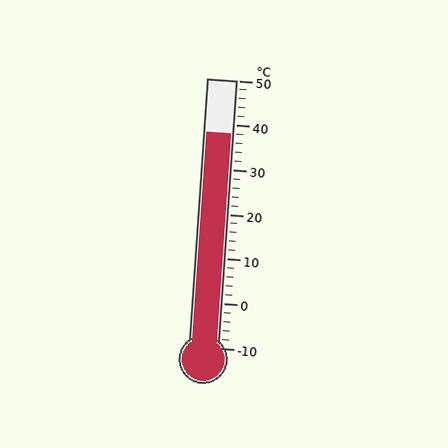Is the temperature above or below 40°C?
The temperature is below 40°C.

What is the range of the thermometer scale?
The thermometer scale ranges from -10°C to 50°C.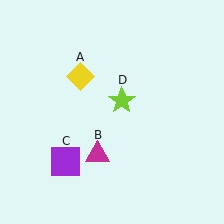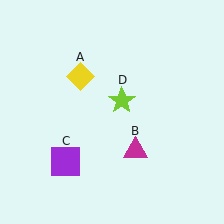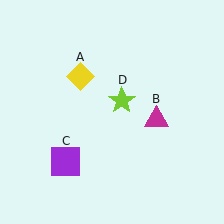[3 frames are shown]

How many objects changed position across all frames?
1 object changed position: magenta triangle (object B).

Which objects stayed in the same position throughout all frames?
Yellow diamond (object A) and purple square (object C) and lime star (object D) remained stationary.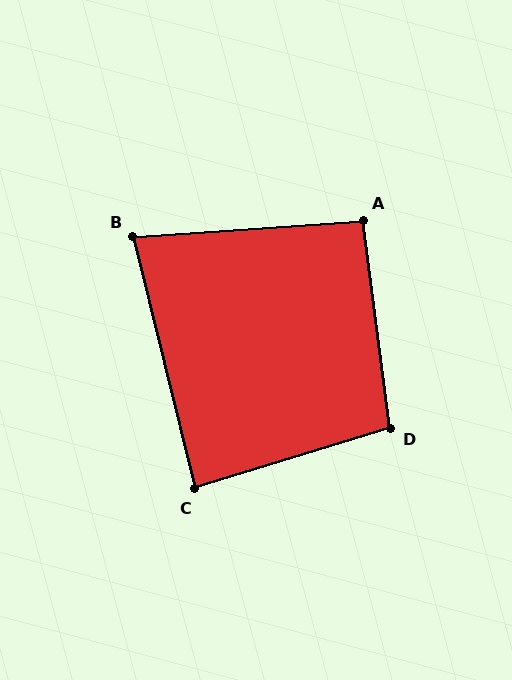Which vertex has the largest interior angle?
D, at approximately 100 degrees.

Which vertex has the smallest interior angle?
B, at approximately 80 degrees.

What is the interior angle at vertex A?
Approximately 93 degrees (approximately right).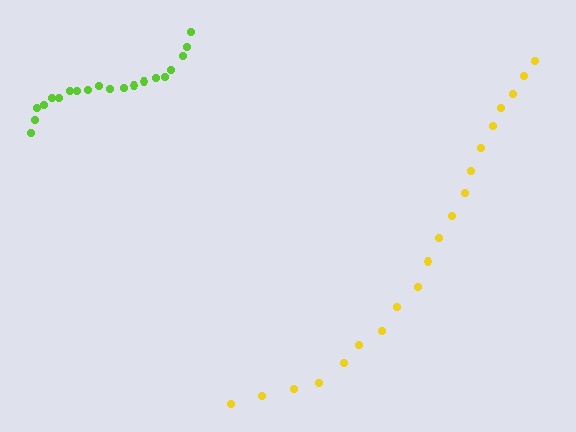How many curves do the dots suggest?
There are 2 distinct paths.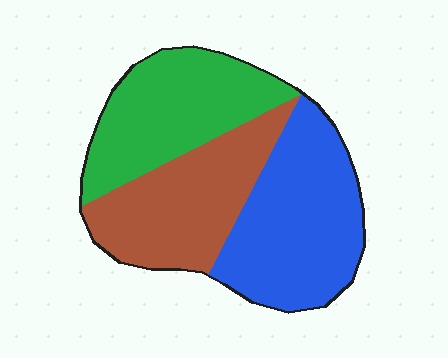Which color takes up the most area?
Blue, at roughly 40%.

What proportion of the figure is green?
Green covers roughly 30% of the figure.